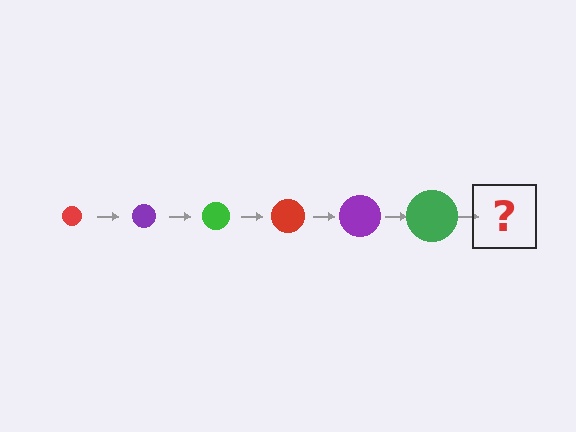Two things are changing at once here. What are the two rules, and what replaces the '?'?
The two rules are that the circle grows larger each step and the color cycles through red, purple, and green. The '?' should be a red circle, larger than the previous one.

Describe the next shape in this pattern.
It should be a red circle, larger than the previous one.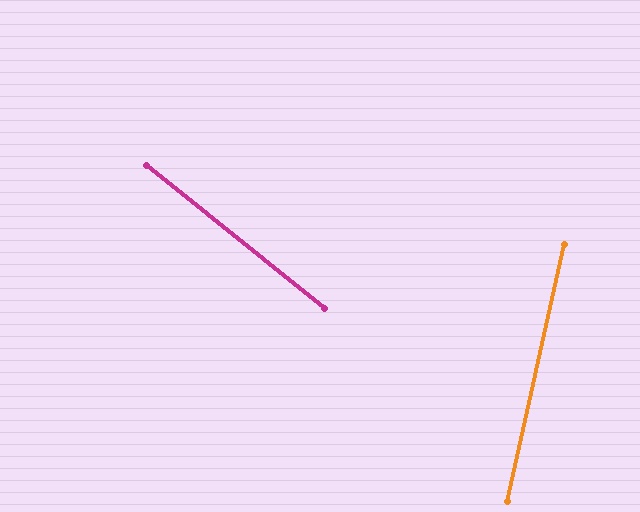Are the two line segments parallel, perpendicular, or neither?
Neither parallel nor perpendicular — they differ by about 64°.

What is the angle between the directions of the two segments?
Approximately 64 degrees.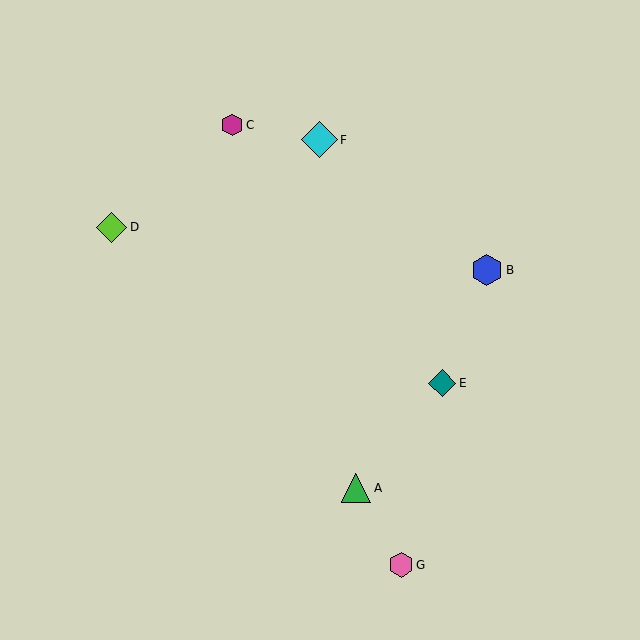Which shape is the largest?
The cyan diamond (labeled F) is the largest.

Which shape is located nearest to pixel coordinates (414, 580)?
The pink hexagon (labeled G) at (401, 565) is nearest to that location.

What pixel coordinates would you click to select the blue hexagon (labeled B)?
Click at (487, 270) to select the blue hexagon B.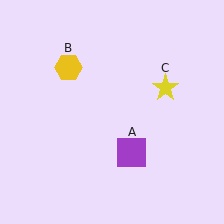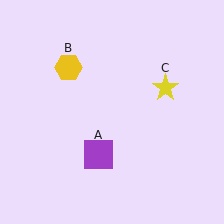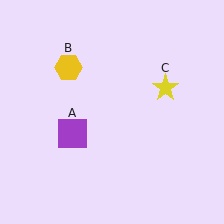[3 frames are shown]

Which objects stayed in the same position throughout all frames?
Yellow hexagon (object B) and yellow star (object C) remained stationary.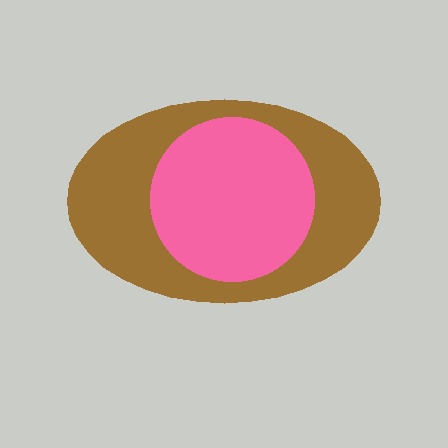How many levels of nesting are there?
2.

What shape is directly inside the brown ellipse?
The pink circle.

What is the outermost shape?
The brown ellipse.